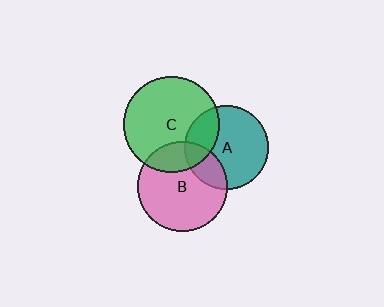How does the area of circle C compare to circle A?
Approximately 1.3 times.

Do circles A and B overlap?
Yes.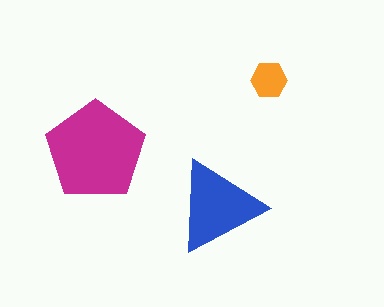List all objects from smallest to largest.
The orange hexagon, the blue triangle, the magenta pentagon.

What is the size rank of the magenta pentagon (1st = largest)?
1st.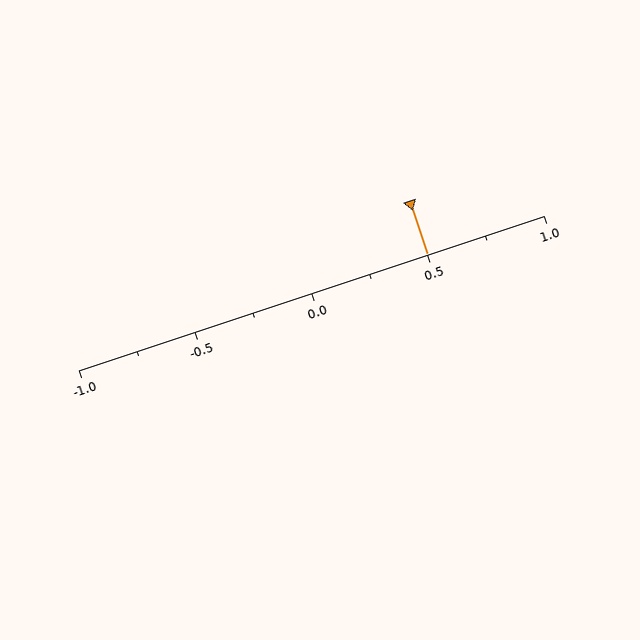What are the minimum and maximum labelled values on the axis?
The axis runs from -1.0 to 1.0.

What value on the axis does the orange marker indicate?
The marker indicates approximately 0.5.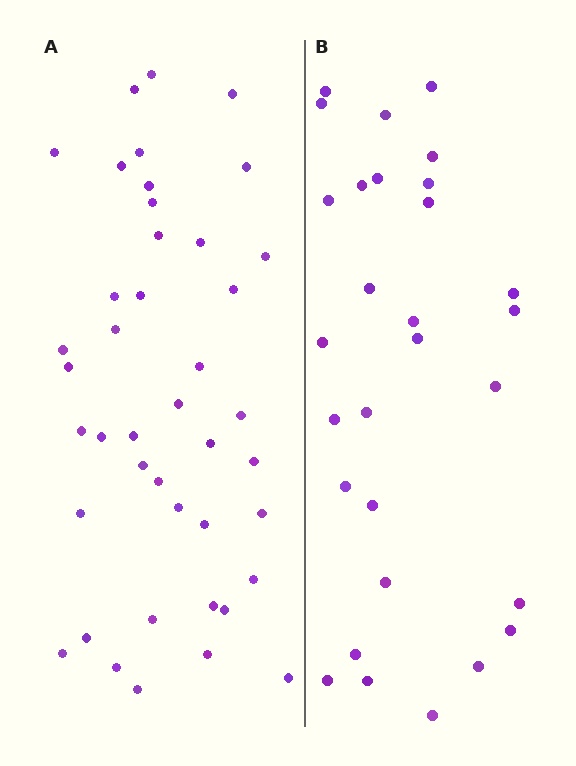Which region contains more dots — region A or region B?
Region A (the left region) has more dots.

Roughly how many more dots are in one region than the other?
Region A has approximately 15 more dots than region B.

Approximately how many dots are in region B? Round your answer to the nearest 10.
About 30 dots. (The exact count is 29, which rounds to 30.)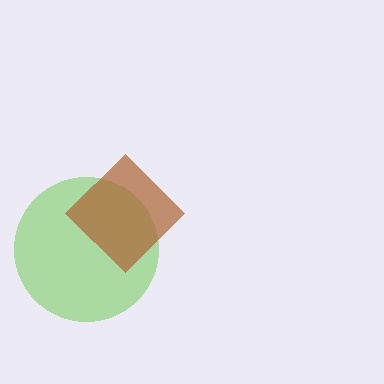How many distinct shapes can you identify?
There are 2 distinct shapes: a lime circle, a brown diamond.